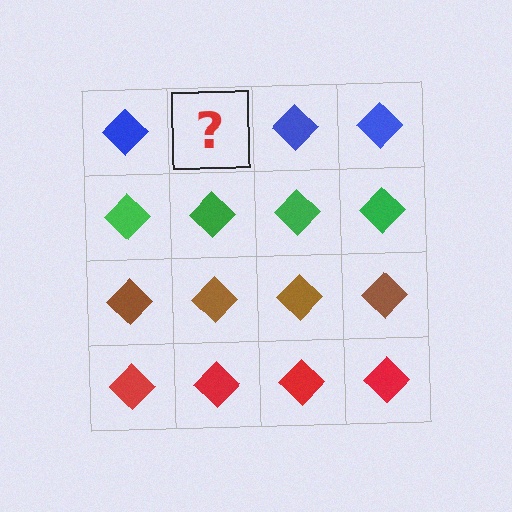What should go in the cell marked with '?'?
The missing cell should contain a blue diamond.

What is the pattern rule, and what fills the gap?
The rule is that each row has a consistent color. The gap should be filled with a blue diamond.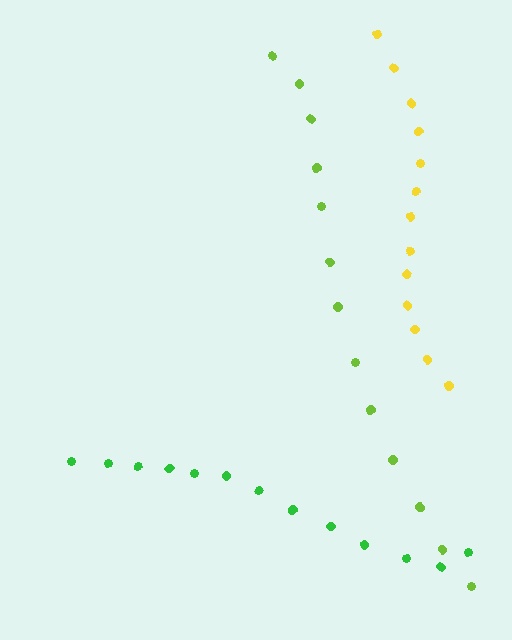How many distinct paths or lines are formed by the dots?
There are 3 distinct paths.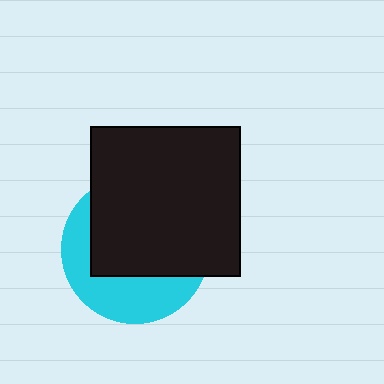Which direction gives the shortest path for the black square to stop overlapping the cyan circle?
Moving up gives the shortest separation.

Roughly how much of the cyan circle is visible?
A small part of it is visible (roughly 38%).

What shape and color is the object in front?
The object in front is a black square.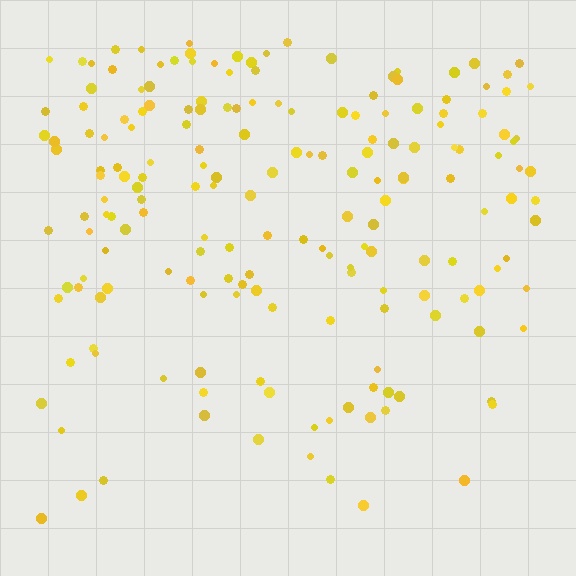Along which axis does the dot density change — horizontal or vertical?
Vertical.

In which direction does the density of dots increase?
From bottom to top, with the top side densest.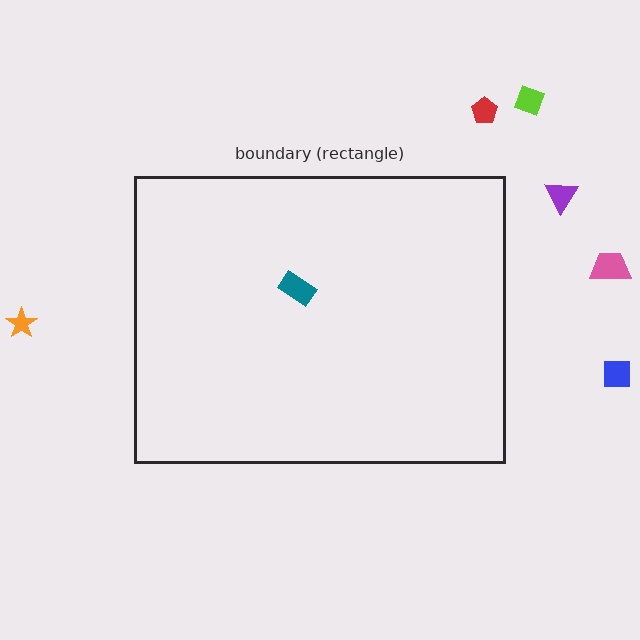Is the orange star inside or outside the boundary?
Outside.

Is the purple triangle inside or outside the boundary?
Outside.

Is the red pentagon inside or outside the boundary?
Outside.